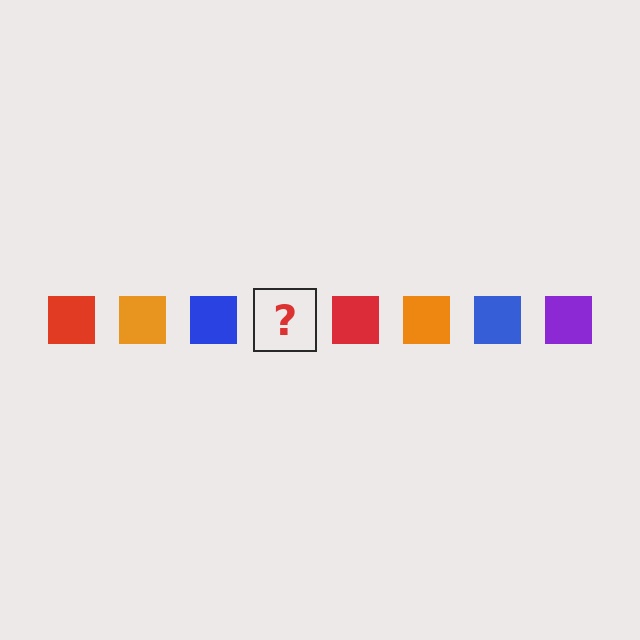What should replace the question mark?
The question mark should be replaced with a purple square.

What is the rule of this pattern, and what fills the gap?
The rule is that the pattern cycles through red, orange, blue, purple squares. The gap should be filled with a purple square.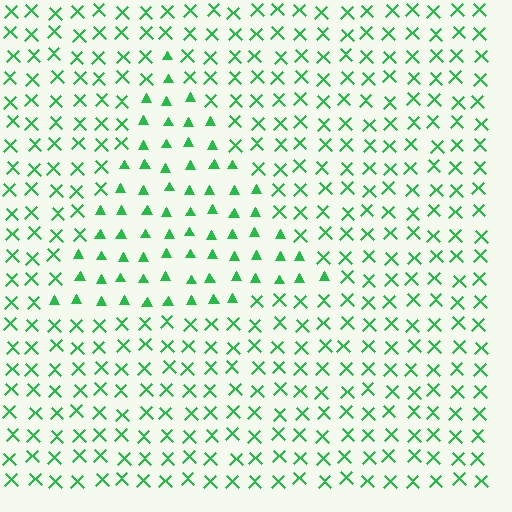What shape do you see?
I see a triangle.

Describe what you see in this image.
The image is filled with small green elements arranged in a uniform grid. A triangle-shaped region contains triangles, while the surrounding area contains X marks. The boundary is defined purely by the change in element shape.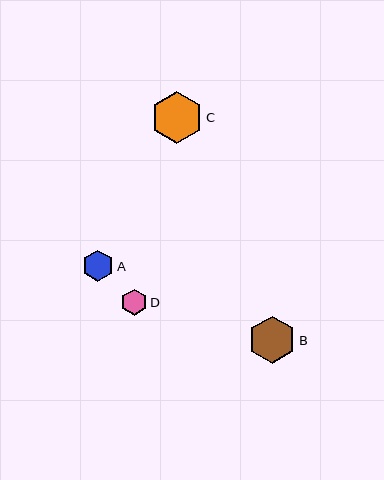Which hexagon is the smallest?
Hexagon D is the smallest with a size of approximately 26 pixels.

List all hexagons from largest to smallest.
From largest to smallest: C, B, A, D.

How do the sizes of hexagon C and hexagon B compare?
Hexagon C and hexagon B are approximately the same size.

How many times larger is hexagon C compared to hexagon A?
Hexagon C is approximately 1.6 times the size of hexagon A.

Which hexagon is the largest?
Hexagon C is the largest with a size of approximately 52 pixels.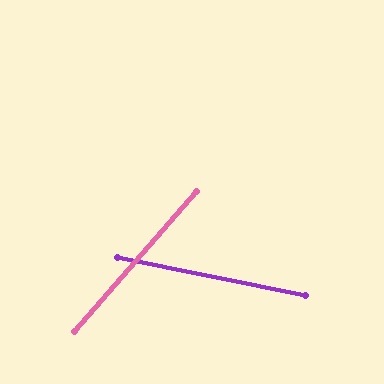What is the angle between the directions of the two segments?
Approximately 61 degrees.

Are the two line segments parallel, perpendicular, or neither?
Neither parallel nor perpendicular — they differ by about 61°.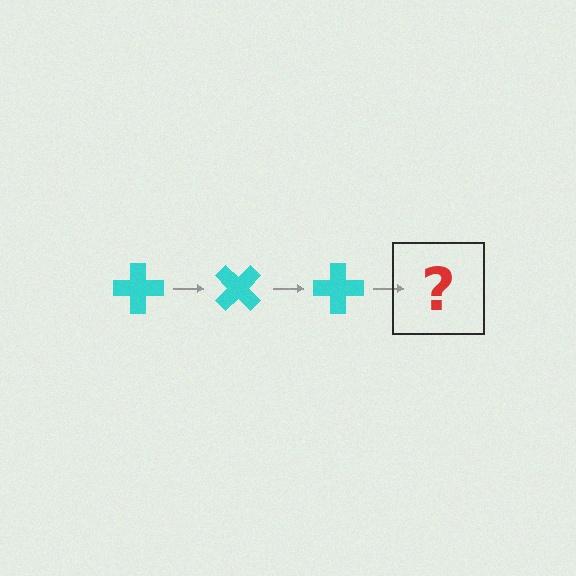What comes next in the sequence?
The next element should be a cyan cross rotated 135 degrees.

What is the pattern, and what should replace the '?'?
The pattern is that the cross rotates 45 degrees each step. The '?' should be a cyan cross rotated 135 degrees.